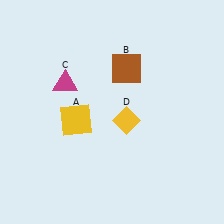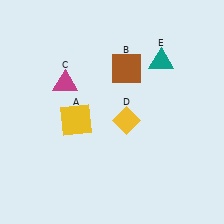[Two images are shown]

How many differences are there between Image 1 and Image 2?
There is 1 difference between the two images.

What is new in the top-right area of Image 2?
A teal triangle (E) was added in the top-right area of Image 2.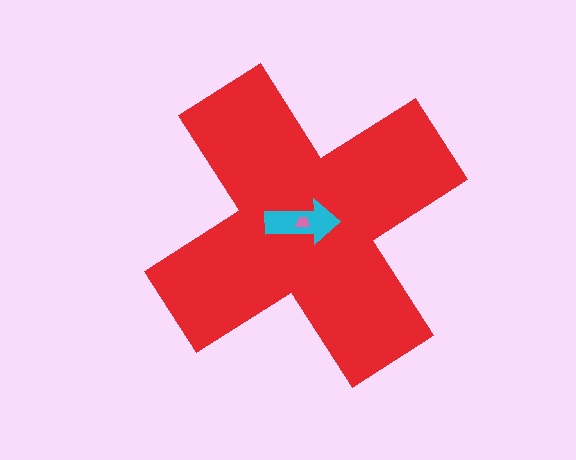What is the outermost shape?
The red cross.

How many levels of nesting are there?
3.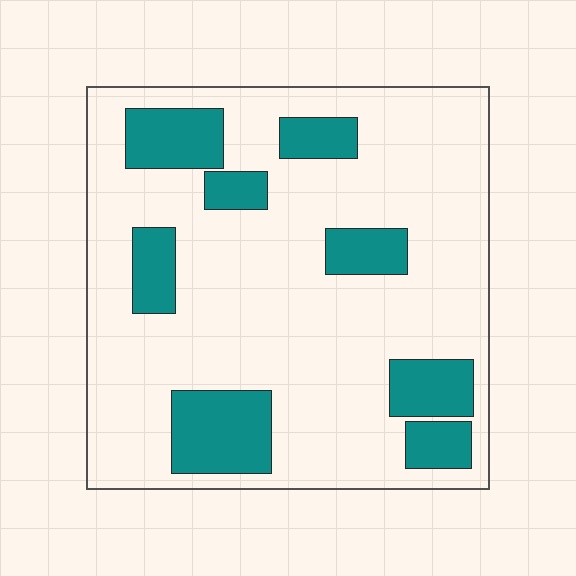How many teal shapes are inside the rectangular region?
8.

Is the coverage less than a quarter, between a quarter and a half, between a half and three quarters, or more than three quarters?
Less than a quarter.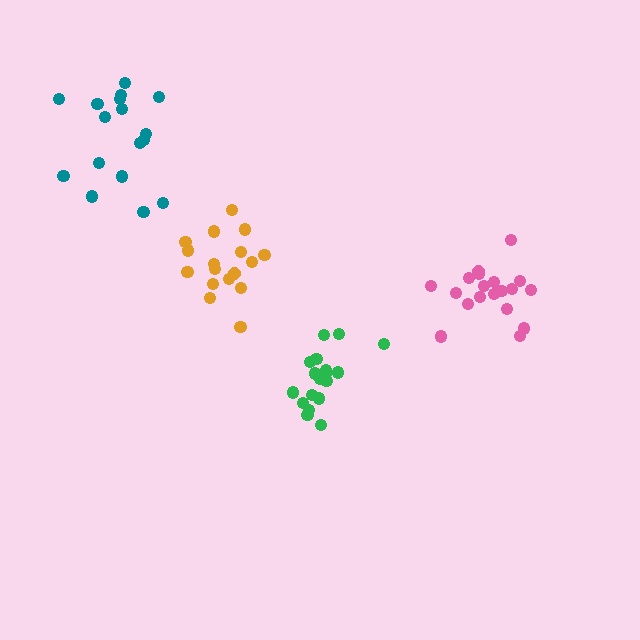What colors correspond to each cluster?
The clusters are colored: green, orange, pink, teal.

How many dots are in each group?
Group 1: 19 dots, Group 2: 17 dots, Group 3: 19 dots, Group 4: 17 dots (72 total).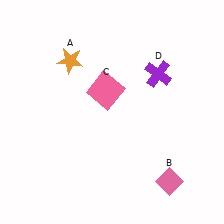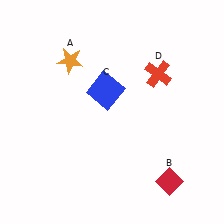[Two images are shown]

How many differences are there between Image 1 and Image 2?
There are 3 differences between the two images.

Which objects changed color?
B changed from pink to red. C changed from pink to blue. D changed from purple to red.